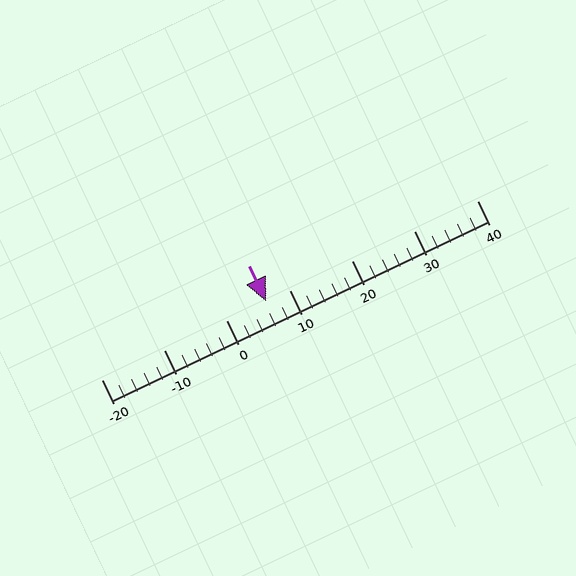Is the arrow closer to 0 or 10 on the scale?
The arrow is closer to 10.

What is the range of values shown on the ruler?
The ruler shows values from -20 to 40.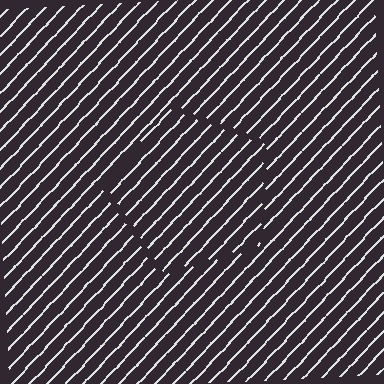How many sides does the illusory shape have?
5 sides — the line-ends trace a pentagon.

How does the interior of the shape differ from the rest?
The interior of the shape contains the same grating, shifted by half a period — the contour is defined by the phase discontinuity where line-ends from the inner and outer gratings abut.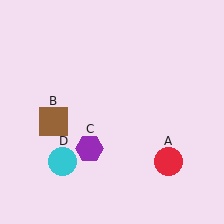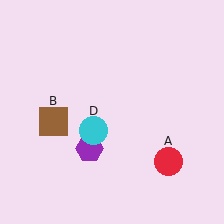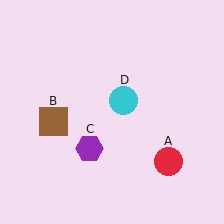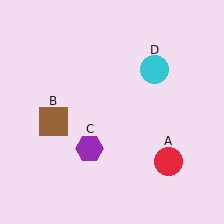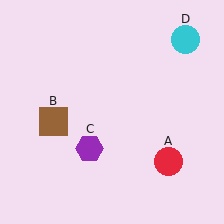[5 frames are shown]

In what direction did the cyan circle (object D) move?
The cyan circle (object D) moved up and to the right.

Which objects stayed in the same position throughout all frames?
Red circle (object A) and brown square (object B) and purple hexagon (object C) remained stationary.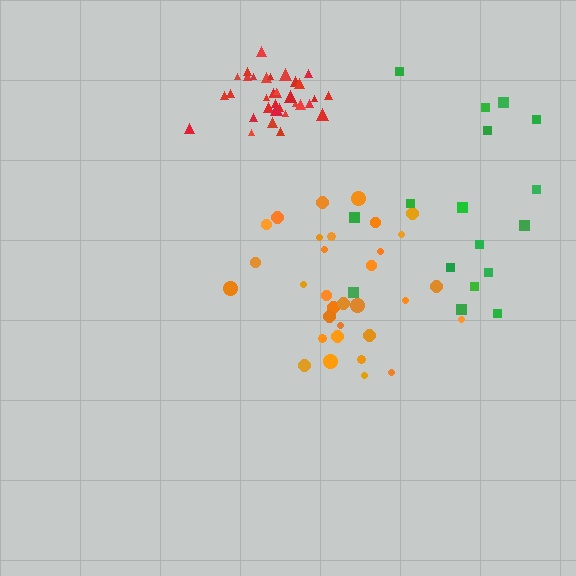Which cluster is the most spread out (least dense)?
Green.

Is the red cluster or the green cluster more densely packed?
Red.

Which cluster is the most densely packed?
Red.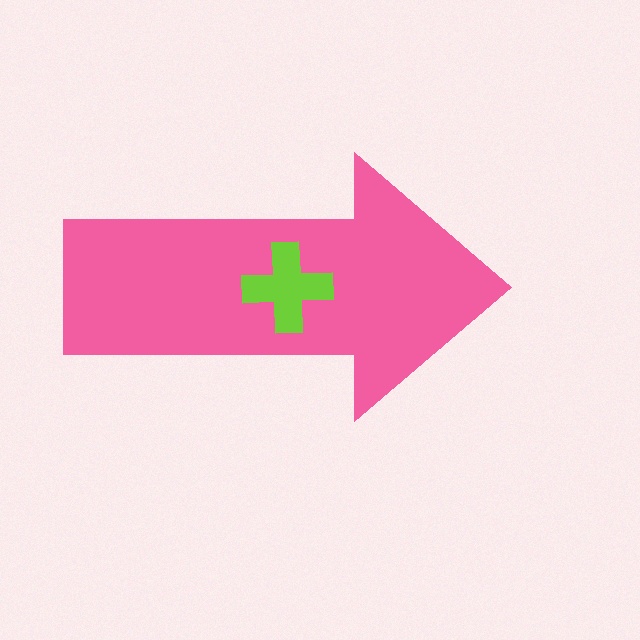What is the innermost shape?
The lime cross.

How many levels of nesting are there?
2.